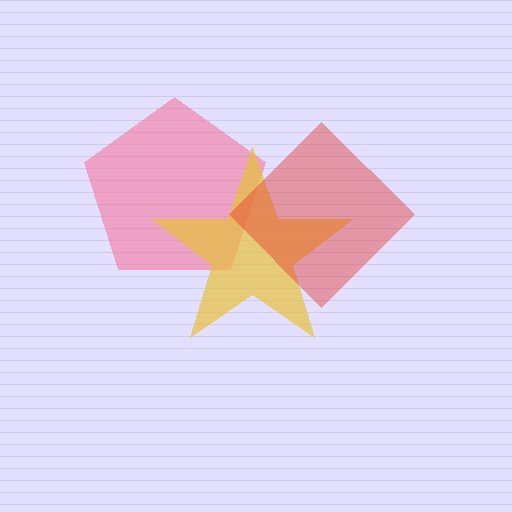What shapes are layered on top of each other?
The layered shapes are: a pink pentagon, a yellow star, a red diamond.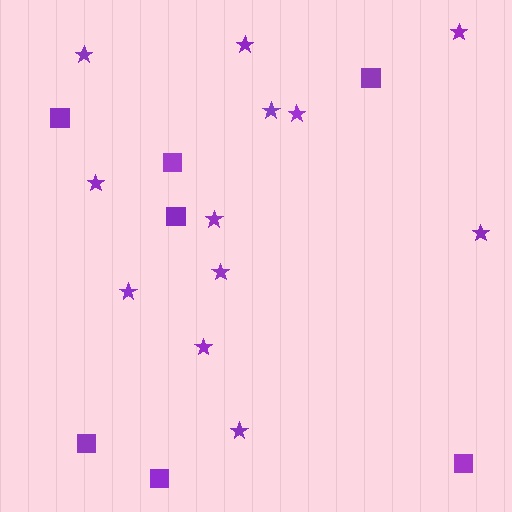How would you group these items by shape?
There are 2 groups: one group of stars (12) and one group of squares (7).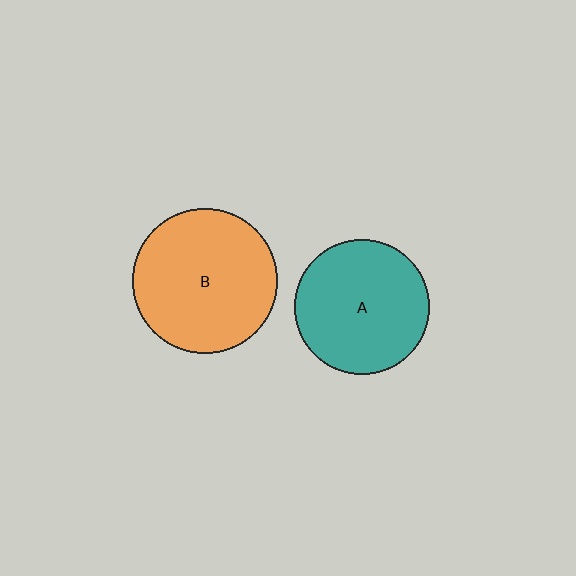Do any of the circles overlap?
No, none of the circles overlap.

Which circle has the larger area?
Circle B (orange).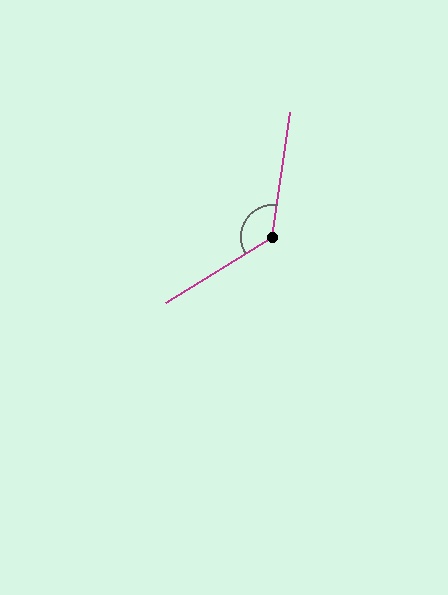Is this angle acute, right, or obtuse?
It is obtuse.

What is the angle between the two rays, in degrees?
Approximately 130 degrees.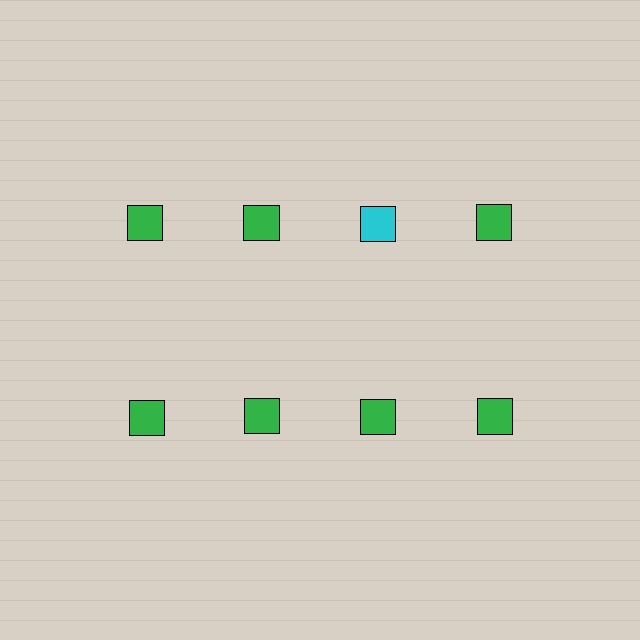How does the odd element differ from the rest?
It has a different color: cyan instead of green.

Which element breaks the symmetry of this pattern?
The cyan square in the top row, center column breaks the symmetry. All other shapes are green squares.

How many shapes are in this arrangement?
There are 8 shapes arranged in a grid pattern.